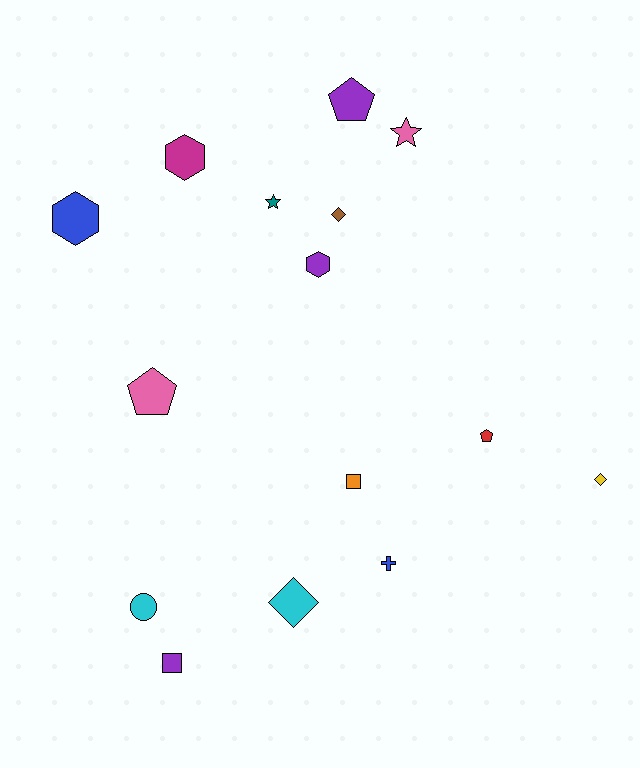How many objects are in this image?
There are 15 objects.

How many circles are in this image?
There is 1 circle.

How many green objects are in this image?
There are no green objects.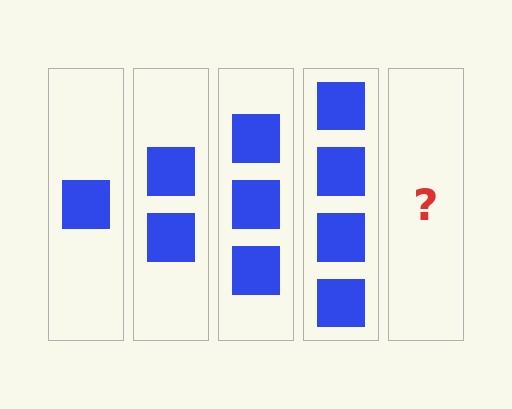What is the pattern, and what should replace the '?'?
The pattern is that each step adds one more square. The '?' should be 5 squares.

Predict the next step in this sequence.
The next step is 5 squares.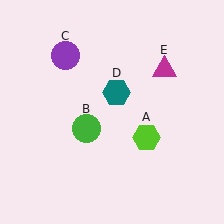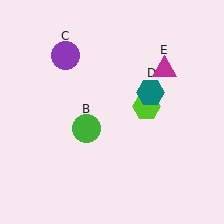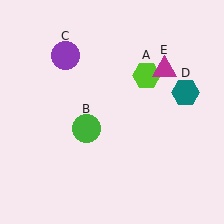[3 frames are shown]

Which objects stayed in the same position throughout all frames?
Green circle (object B) and purple circle (object C) and magenta triangle (object E) remained stationary.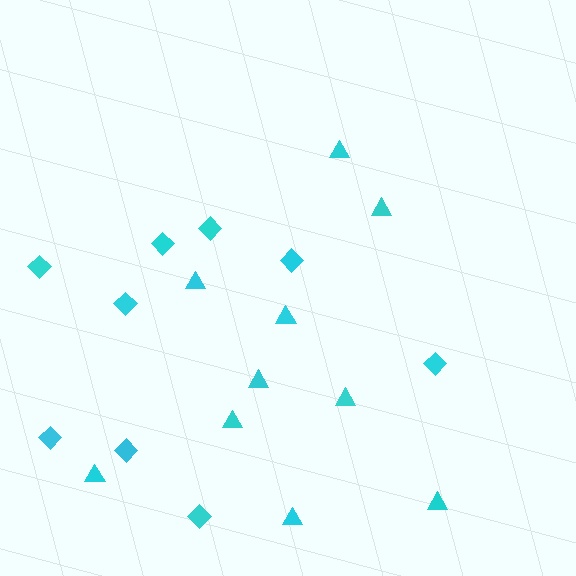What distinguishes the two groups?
There are 2 groups: one group of diamonds (9) and one group of triangles (10).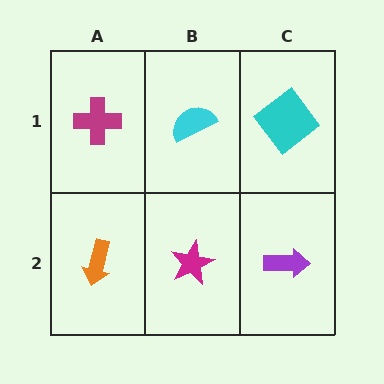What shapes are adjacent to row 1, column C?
A purple arrow (row 2, column C), a cyan semicircle (row 1, column B).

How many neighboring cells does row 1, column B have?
3.